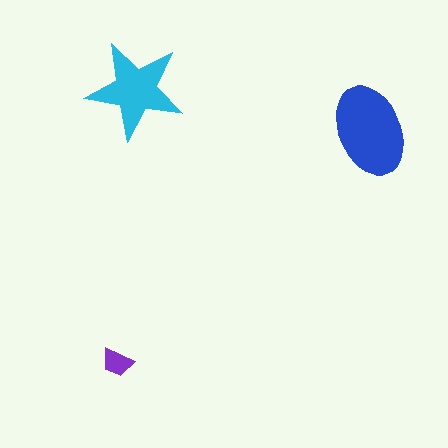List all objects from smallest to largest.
The purple trapezoid, the cyan star, the blue ellipse.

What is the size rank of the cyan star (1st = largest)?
2nd.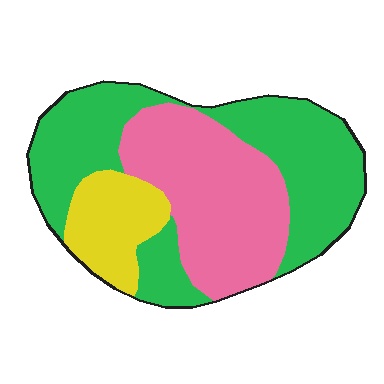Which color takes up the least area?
Yellow, at roughly 15%.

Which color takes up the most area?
Green, at roughly 50%.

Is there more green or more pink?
Green.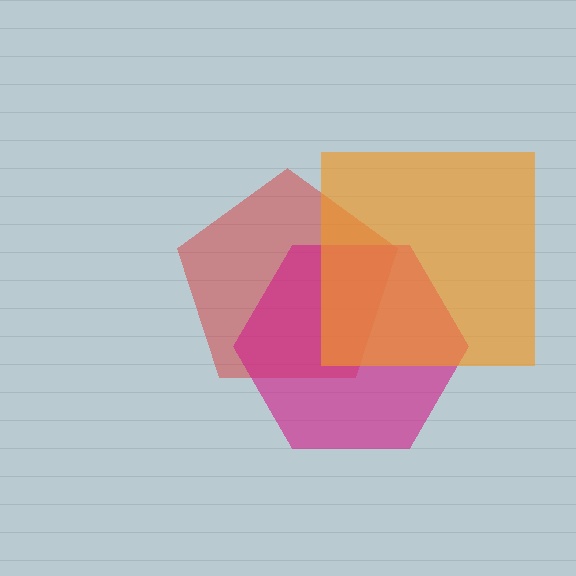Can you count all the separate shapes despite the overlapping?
Yes, there are 3 separate shapes.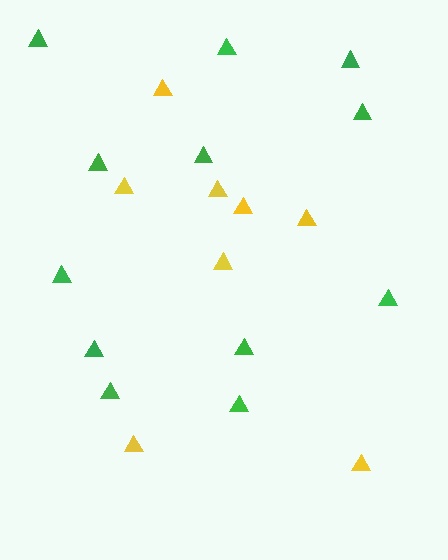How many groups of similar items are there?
There are 2 groups: one group of green triangles (12) and one group of yellow triangles (8).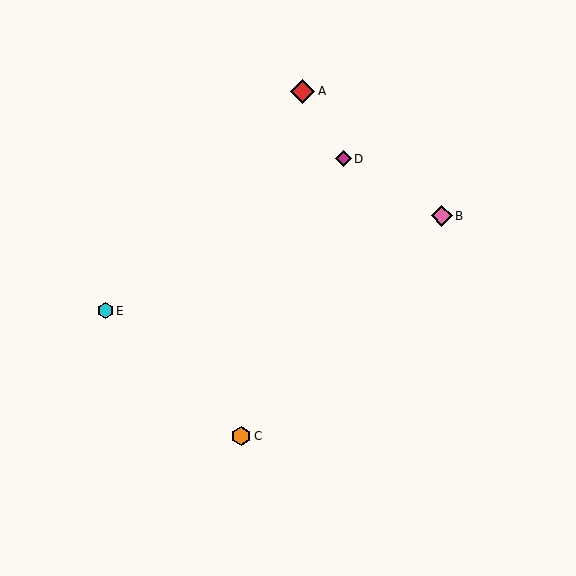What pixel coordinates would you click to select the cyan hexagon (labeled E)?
Click at (105, 311) to select the cyan hexagon E.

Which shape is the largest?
The red diamond (labeled A) is the largest.